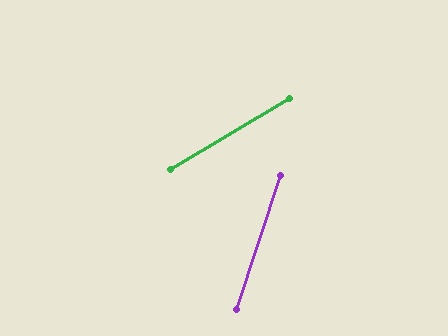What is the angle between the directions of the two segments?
Approximately 41 degrees.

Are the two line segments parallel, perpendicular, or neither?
Neither parallel nor perpendicular — they differ by about 41°.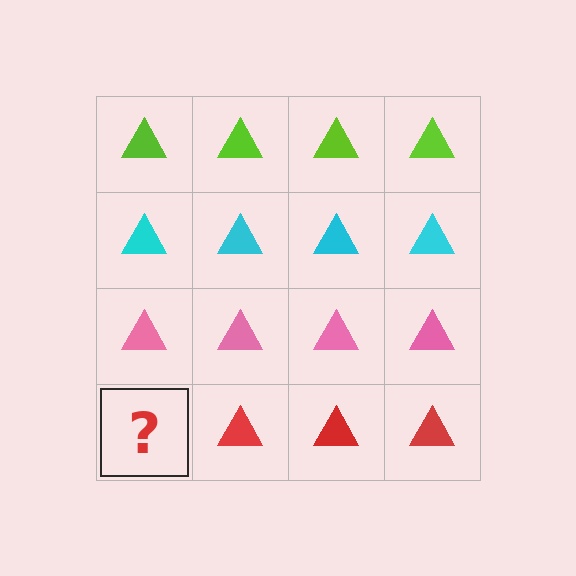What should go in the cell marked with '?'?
The missing cell should contain a red triangle.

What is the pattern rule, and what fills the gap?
The rule is that each row has a consistent color. The gap should be filled with a red triangle.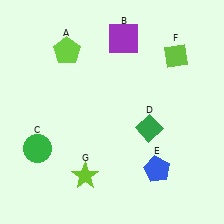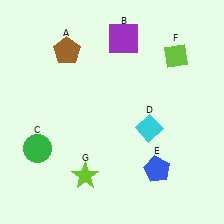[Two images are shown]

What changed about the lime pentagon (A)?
In Image 1, A is lime. In Image 2, it changed to brown.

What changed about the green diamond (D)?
In Image 1, D is green. In Image 2, it changed to cyan.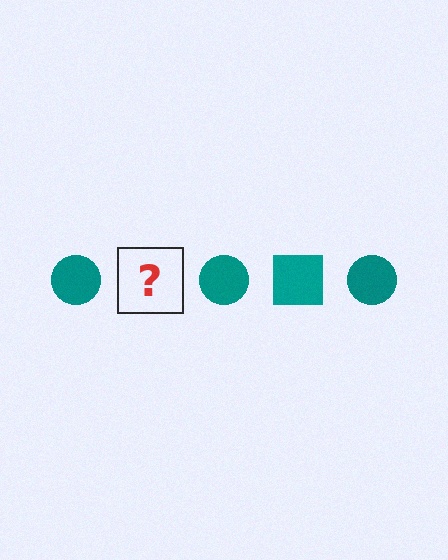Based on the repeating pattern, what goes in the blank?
The blank should be a teal square.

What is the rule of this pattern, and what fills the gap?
The rule is that the pattern cycles through circle, square shapes in teal. The gap should be filled with a teal square.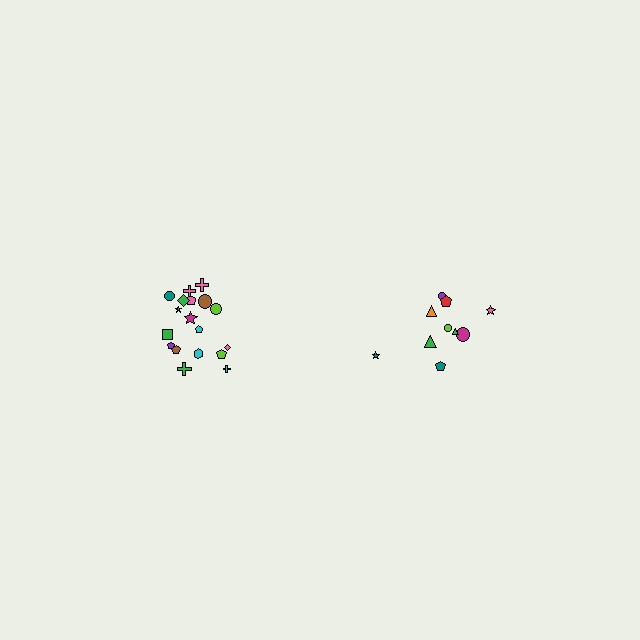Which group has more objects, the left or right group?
The left group.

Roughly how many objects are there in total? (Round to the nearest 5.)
Roughly 30 objects in total.